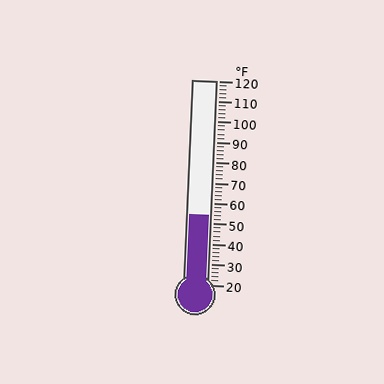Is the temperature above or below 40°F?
The temperature is above 40°F.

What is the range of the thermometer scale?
The thermometer scale ranges from 20°F to 120°F.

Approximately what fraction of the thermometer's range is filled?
The thermometer is filled to approximately 35% of its range.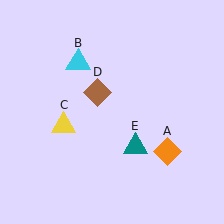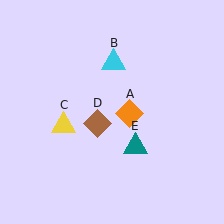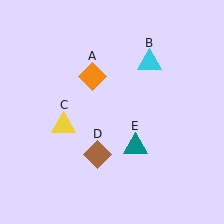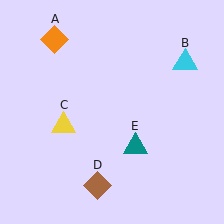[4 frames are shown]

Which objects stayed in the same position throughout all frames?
Yellow triangle (object C) and teal triangle (object E) remained stationary.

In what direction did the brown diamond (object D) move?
The brown diamond (object D) moved down.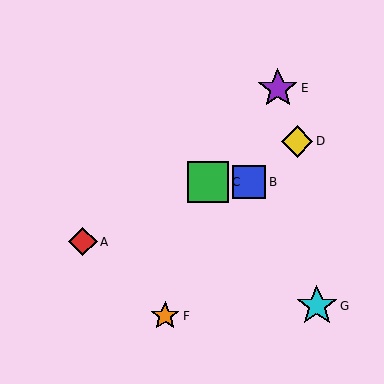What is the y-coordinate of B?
Object B is at y≈182.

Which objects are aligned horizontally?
Objects B, C are aligned horizontally.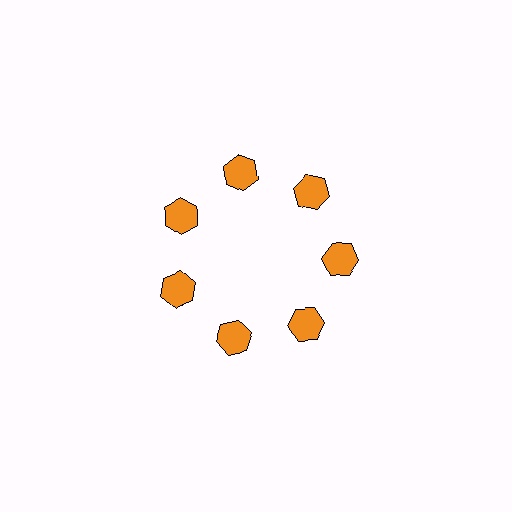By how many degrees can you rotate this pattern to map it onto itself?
The pattern maps onto itself every 51 degrees of rotation.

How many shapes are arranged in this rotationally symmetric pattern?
There are 7 shapes, arranged in 7 groups of 1.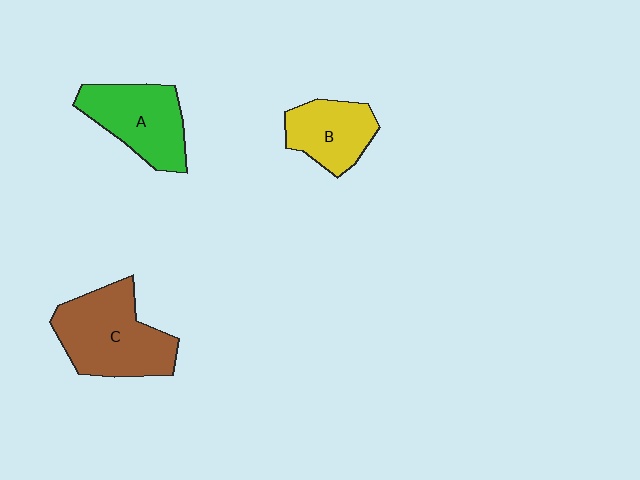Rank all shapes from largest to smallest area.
From largest to smallest: C (brown), A (green), B (yellow).